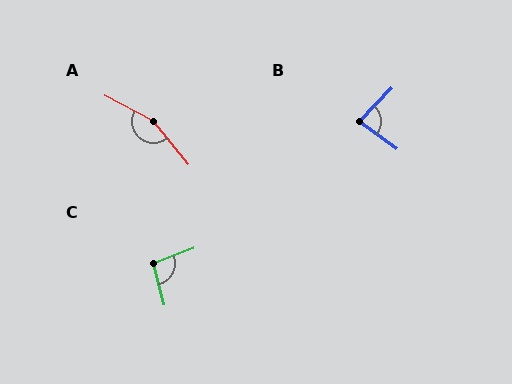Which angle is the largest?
A, at approximately 157 degrees.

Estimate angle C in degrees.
Approximately 97 degrees.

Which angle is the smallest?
B, at approximately 82 degrees.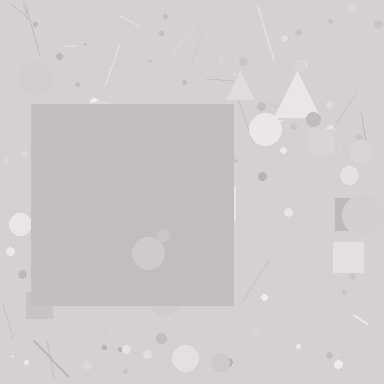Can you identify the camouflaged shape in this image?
The camouflaged shape is a square.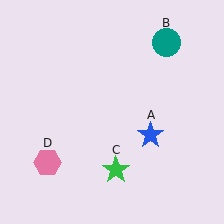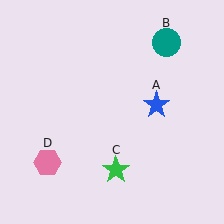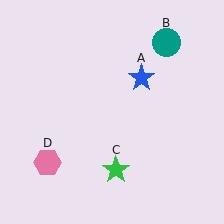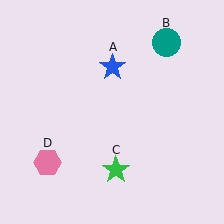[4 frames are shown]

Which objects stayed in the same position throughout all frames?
Teal circle (object B) and green star (object C) and pink hexagon (object D) remained stationary.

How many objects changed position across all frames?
1 object changed position: blue star (object A).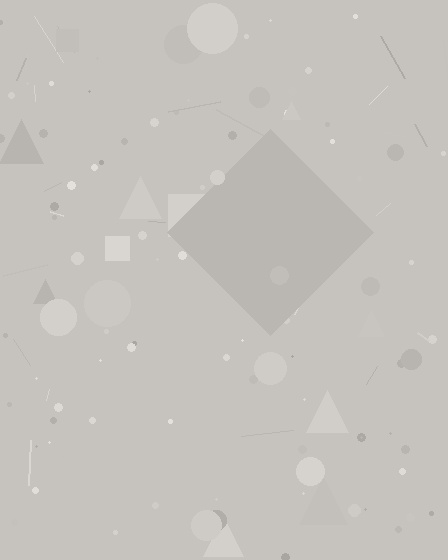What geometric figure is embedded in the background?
A diamond is embedded in the background.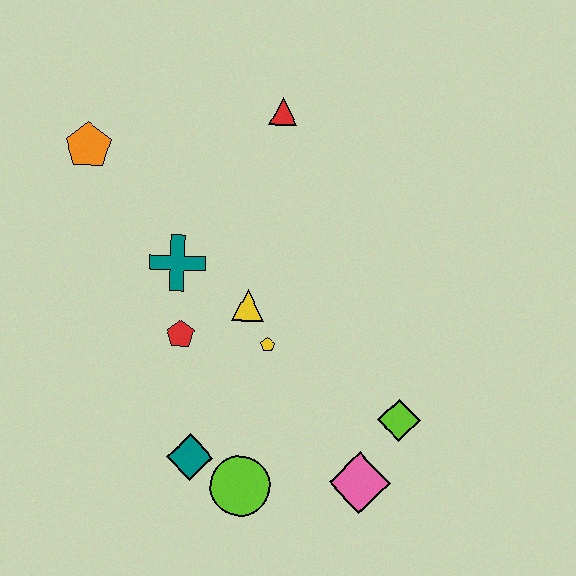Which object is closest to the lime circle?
The teal diamond is closest to the lime circle.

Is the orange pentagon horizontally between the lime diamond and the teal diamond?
No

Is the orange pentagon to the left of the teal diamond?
Yes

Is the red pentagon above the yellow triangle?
No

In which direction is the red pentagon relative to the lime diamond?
The red pentagon is to the left of the lime diamond.